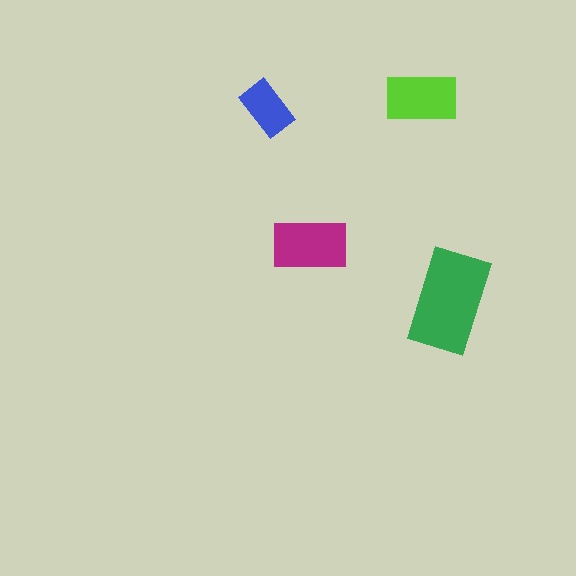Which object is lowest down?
The green rectangle is bottommost.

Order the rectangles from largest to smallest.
the green one, the magenta one, the lime one, the blue one.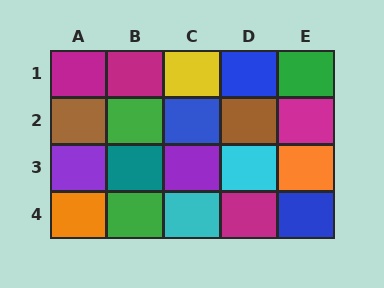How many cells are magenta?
4 cells are magenta.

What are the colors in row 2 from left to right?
Brown, green, blue, brown, magenta.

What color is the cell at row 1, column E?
Green.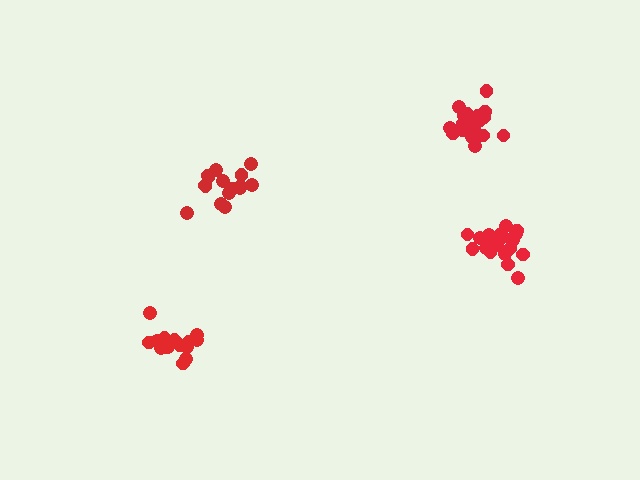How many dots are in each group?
Group 1: 20 dots, Group 2: 21 dots, Group 3: 16 dots, Group 4: 16 dots (73 total).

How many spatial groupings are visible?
There are 4 spatial groupings.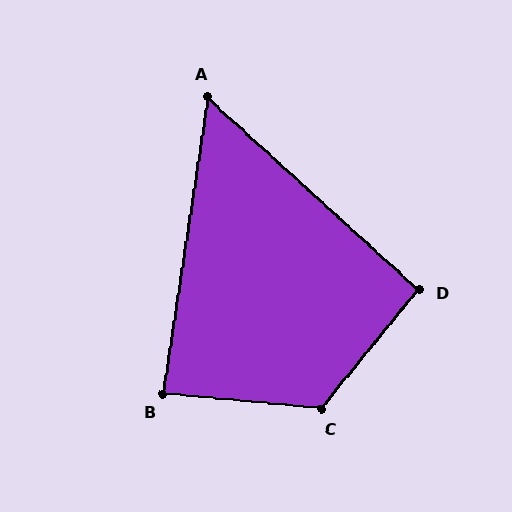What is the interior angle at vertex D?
Approximately 93 degrees (approximately right).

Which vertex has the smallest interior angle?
A, at approximately 56 degrees.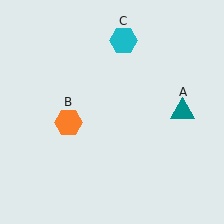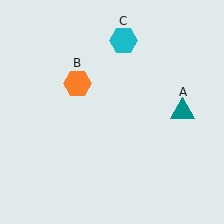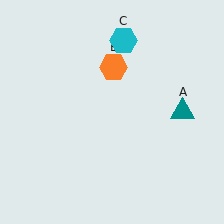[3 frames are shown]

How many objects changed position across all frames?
1 object changed position: orange hexagon (object B).